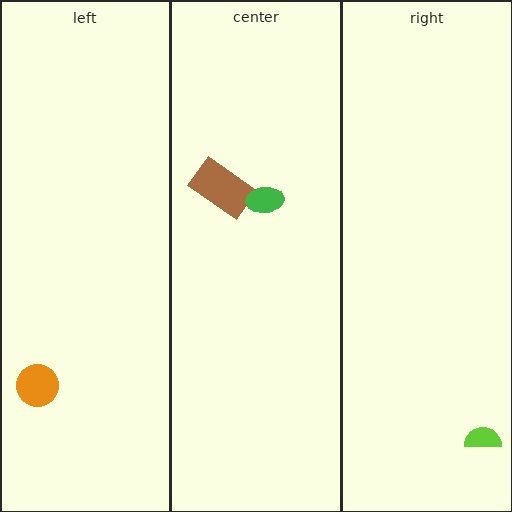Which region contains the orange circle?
The left region.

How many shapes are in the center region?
2.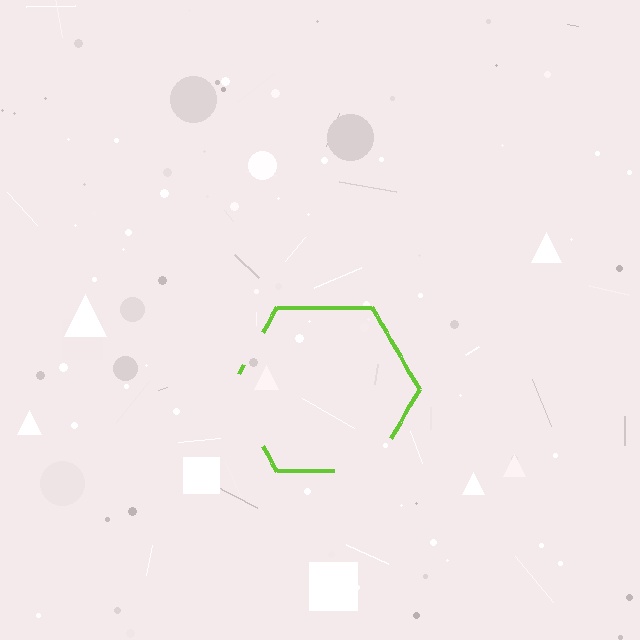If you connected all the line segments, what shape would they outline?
They would outline a hexagon.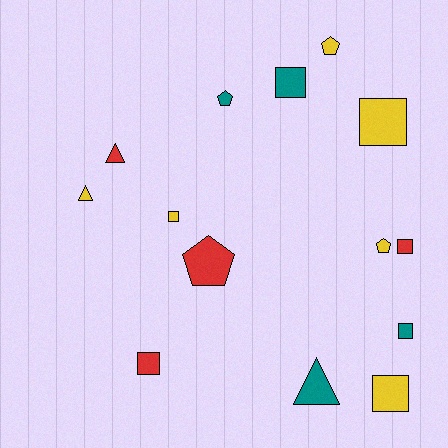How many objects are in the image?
There are 14 objects.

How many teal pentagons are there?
There is 1 teal pentagon.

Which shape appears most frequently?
Square, with 7 objects.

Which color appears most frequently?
Yellow, with 6 objects.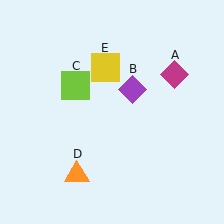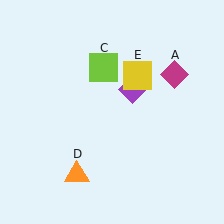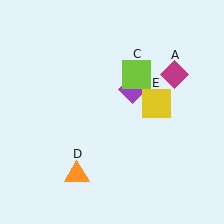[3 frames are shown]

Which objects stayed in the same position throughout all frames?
Magenta diamond (object A) and purple diamond (object B) and orange triangle (object D) remained stationary.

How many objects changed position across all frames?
2 objects changed position: lime square (object C), yellow square (object E).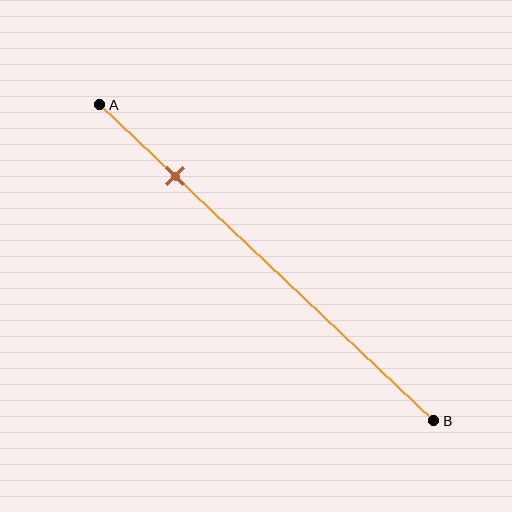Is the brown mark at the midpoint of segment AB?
No, the mark is at about 25% from A, not at the 50% midpoint.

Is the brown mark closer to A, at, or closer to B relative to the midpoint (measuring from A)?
The brown mark is closer to point A than the midpoint of segment AB.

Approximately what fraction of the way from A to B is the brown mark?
The brown mark is approximately 25% of the way from A to B.